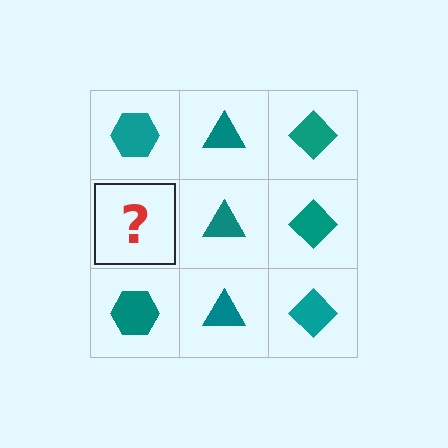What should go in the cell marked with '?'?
The missing cell should contain a teal hexagon.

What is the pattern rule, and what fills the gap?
The rule is that each column has a consistent shape. The gap should be filled with a teal hexagon.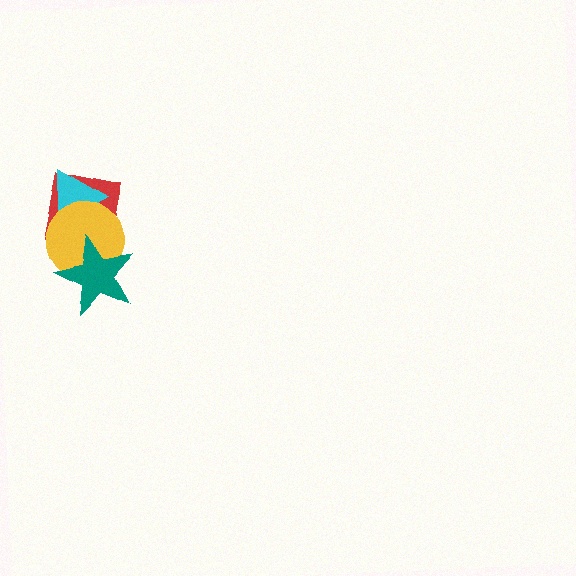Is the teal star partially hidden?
No, no other shape covers it.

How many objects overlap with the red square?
3 objects overlap with the red square.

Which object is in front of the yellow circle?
The teal star is in front of the yellow circle.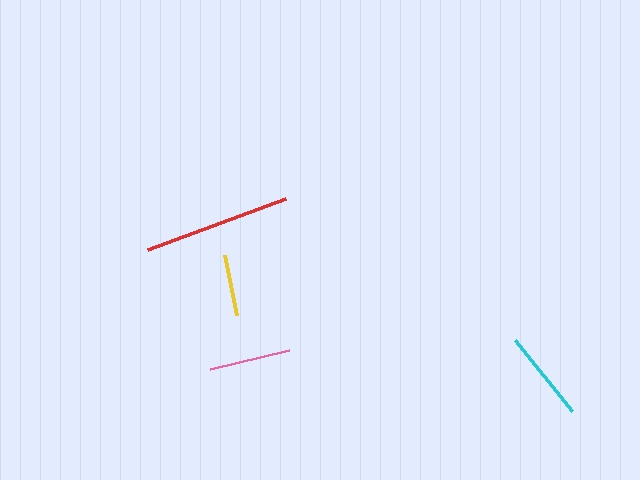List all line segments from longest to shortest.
From longest to shortest: red, cyan, pink, yellow.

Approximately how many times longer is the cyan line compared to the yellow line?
The cyan line is approximately 1.5 times the length of the yellow line.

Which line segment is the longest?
The red line is the longest at approximately 147 pixels.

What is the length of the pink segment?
The pink segment is approximately 81 pixels long.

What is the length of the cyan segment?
The cyan segment is approximately 91 pixels long.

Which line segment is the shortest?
The yellow line is the shortest at approximately 61 pixels.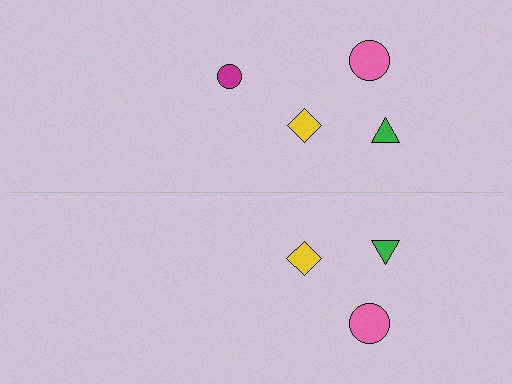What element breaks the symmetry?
A magenta circle is missing from the bottom side.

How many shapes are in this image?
There are 7 shapes in this image.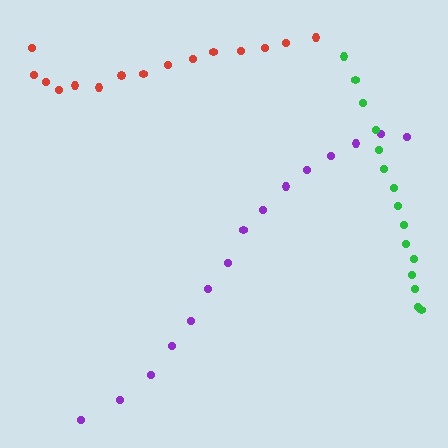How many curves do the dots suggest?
There are 3 distinct paths.